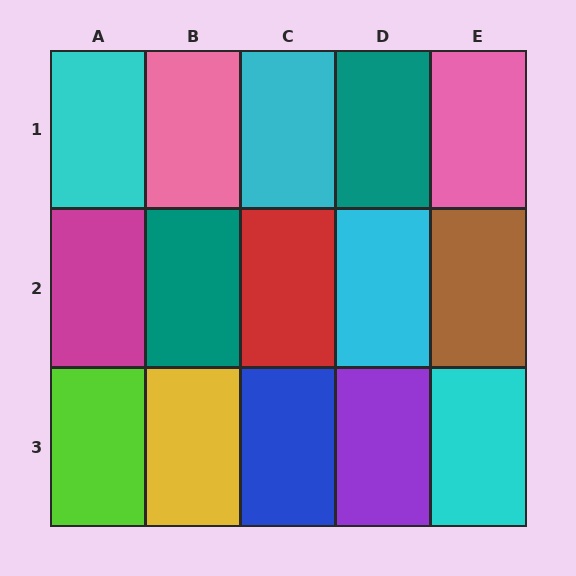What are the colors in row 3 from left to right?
Lime, yellow, blue, purple, cyan.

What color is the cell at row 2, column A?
Magenta.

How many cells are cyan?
4 cells are cyan.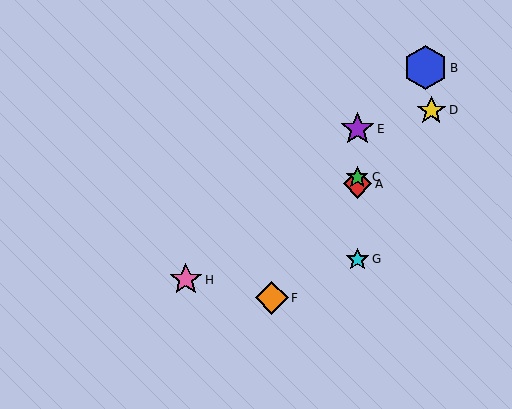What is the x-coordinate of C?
Object C is at x≈357.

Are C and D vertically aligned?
No, C is at x≈357 and D is at x≈431.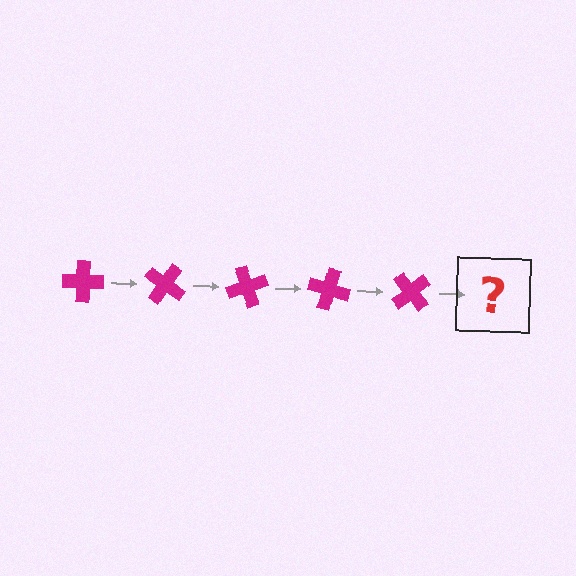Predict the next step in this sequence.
The next step is a magenta cross rotated 175 degrees.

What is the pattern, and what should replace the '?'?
The pattern is that the cross rotates 35 degrees each step. The '?' should be a magenta cross rotated 175 degrees.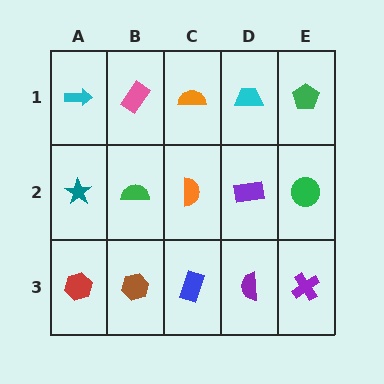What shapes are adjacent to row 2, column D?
A cyan trapezoid (row 1, column D), a purple semicircle (row 3, column D), an orange semicircle (row 2, column C), a green circle (row 2, column E).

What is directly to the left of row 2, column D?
An orange semicircle.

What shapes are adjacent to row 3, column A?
A teal star (row 2, column A), a brown hexagon (row 3, column B).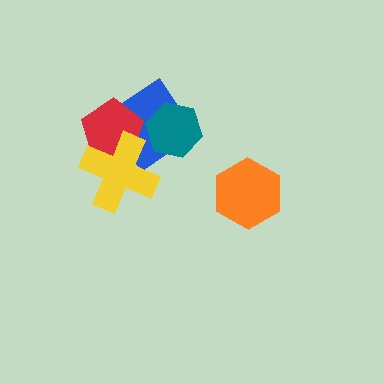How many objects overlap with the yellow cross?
2 objects overlap with the yellow cross.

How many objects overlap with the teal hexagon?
1 object overlaps with the teal hexagon.